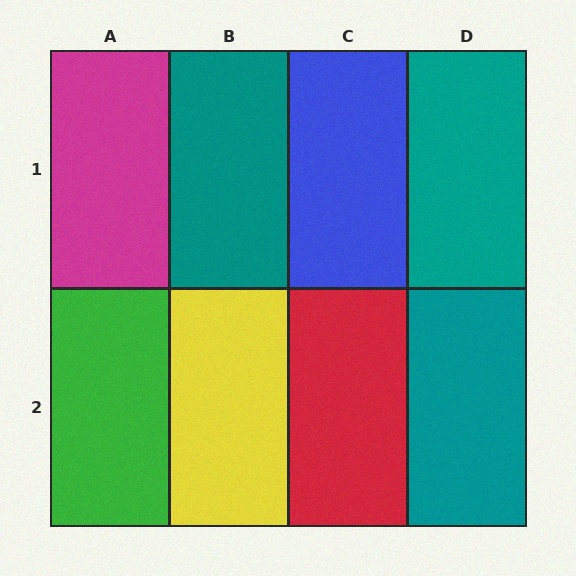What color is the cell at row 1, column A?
Magenta.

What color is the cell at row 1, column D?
Teal.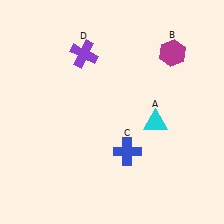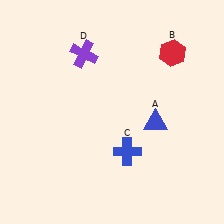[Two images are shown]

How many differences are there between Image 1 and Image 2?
There are 2 differences between the two images.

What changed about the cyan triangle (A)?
In Image 1, A is cyan. In Image 2, it changed to blue.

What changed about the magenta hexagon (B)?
In Image 1, B is magenta. In Image 2, it changed to red.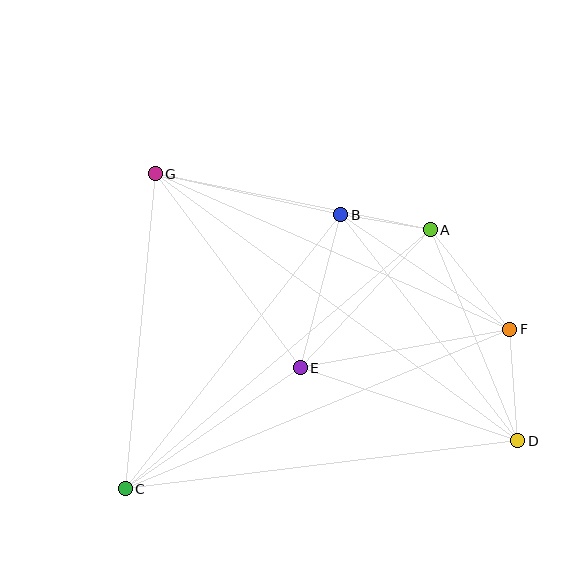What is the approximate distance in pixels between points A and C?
The distance between A and C is approximately 400 pixels.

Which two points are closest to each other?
Points A and B are closest to each other.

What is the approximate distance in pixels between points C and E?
The distance between C and E is approximately 213 pixels.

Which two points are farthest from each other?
Points D and G are farthest from each other.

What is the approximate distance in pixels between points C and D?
The distance between C and D is approximately 395 pixels.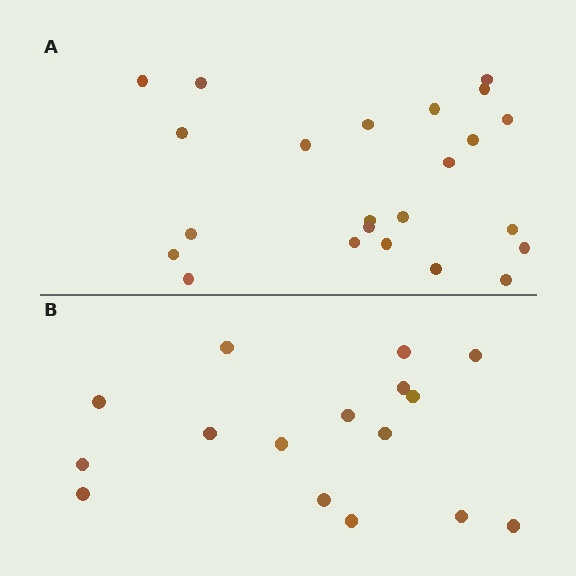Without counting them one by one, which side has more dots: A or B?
Region A (the top region) has more dots.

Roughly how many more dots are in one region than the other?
Region A has roughly 8 or so more dots than region B.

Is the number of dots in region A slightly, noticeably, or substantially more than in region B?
Region A has noticeably more, but not dramatically so. The ratio is roughly 1.4 to 1.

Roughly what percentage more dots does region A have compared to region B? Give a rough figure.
About 45% more.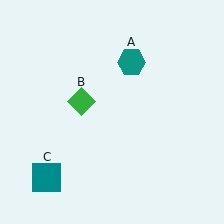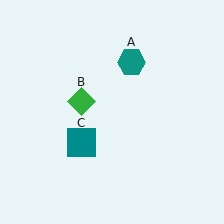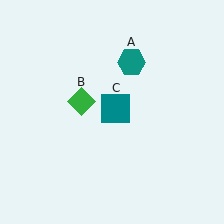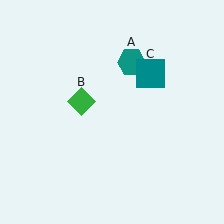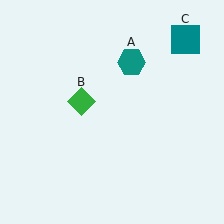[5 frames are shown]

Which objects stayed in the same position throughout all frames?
Teal hexagon (object A) and green diamond (object B) remained stationary.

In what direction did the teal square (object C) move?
The teal square (object C) moved up and to the right.